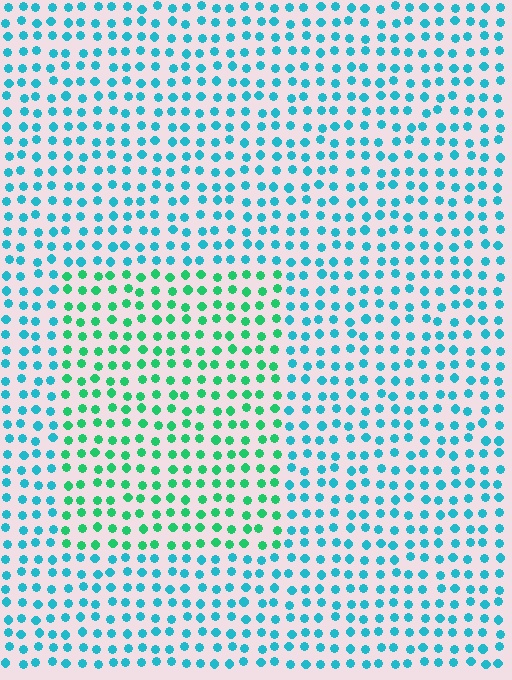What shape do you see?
I see a rectangle.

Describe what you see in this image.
The image is filled with small cyan elements in a uniform arrangement. A rectangle-shaped region is visible where the elements are tinted to a slightly different hue, forming a subtle color boundary.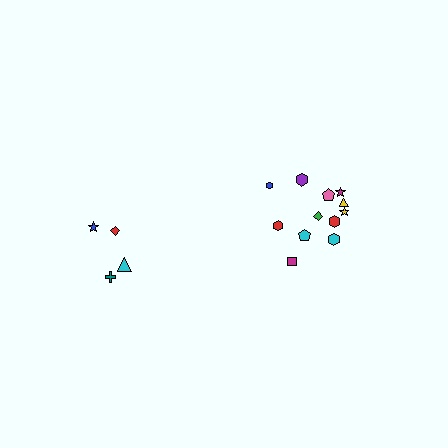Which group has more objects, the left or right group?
The right group.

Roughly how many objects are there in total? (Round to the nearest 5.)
Roughly 15 objects in total.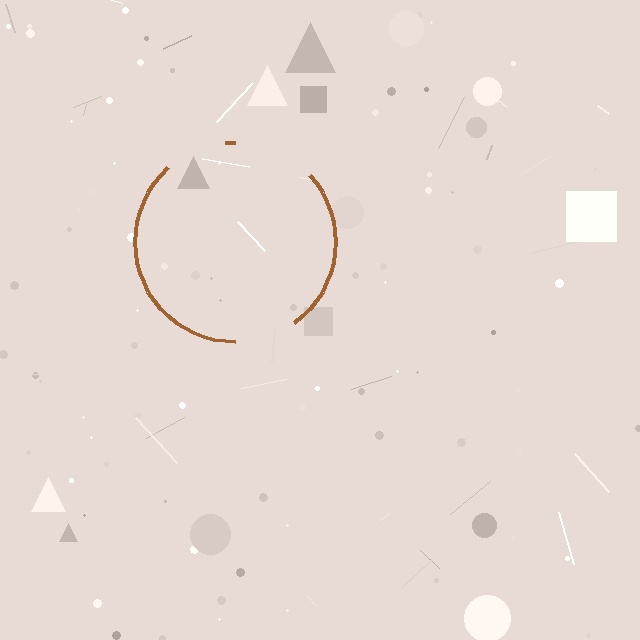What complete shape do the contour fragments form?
The contour fragments form a circle.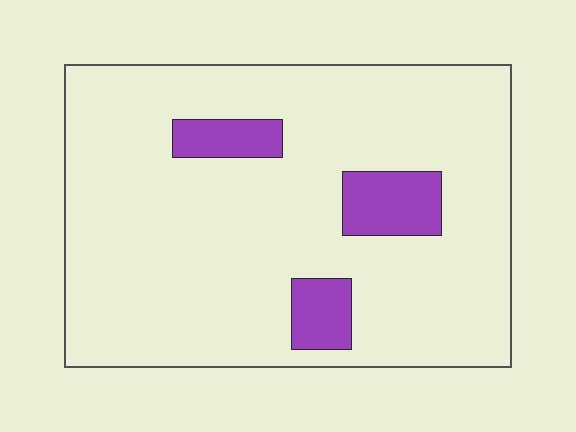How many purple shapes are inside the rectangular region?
3.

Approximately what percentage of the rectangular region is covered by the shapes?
Approximately 10%.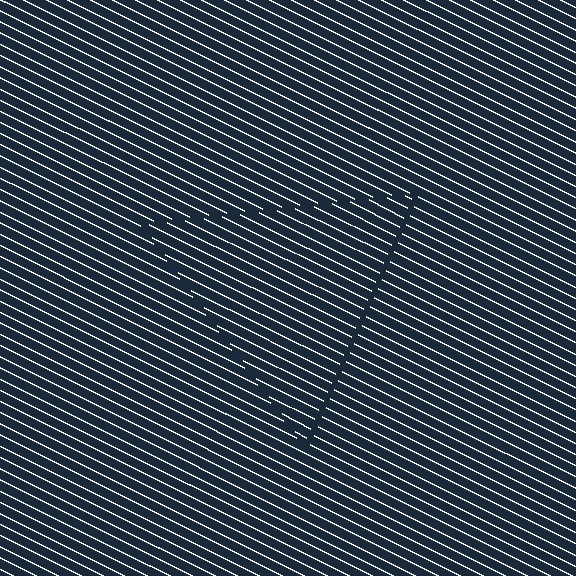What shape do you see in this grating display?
An illusory triangle. The interior of the shape contains the same grating, shifted by half a period — the contour is defined by the phase discontinuity where line-ends from the inner and outer gratings abut.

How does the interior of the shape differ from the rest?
The interior of the shape contains the same grating, shifted by half a period — the contour is defined by the phase discontinuity where line-ends from the inner and outer gratings abut.